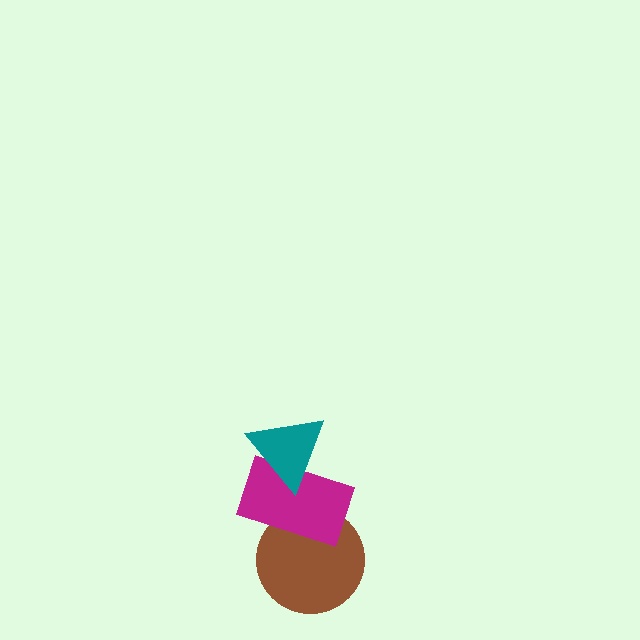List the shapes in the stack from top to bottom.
From top to bottom: the teal triangle, the magenta rectangle, the brown circle.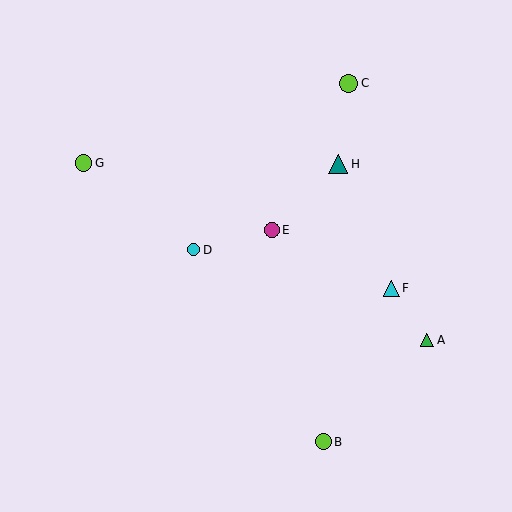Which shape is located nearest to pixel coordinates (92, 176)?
The lime circle (labeled G) at (83, 163) is nearest to that location.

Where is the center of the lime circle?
The center of the lime circle is at (349, 83).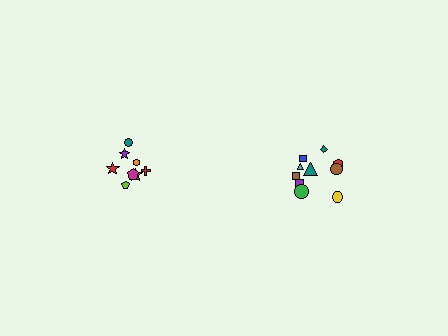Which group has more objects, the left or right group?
The right group.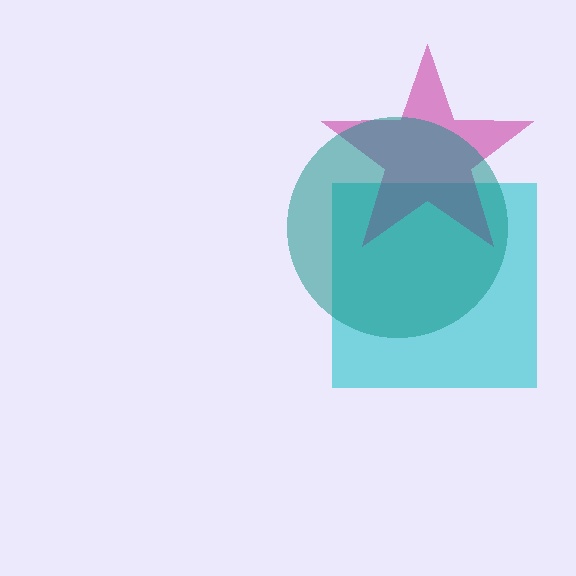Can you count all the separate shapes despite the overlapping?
Yes, there are 3 separate shapes.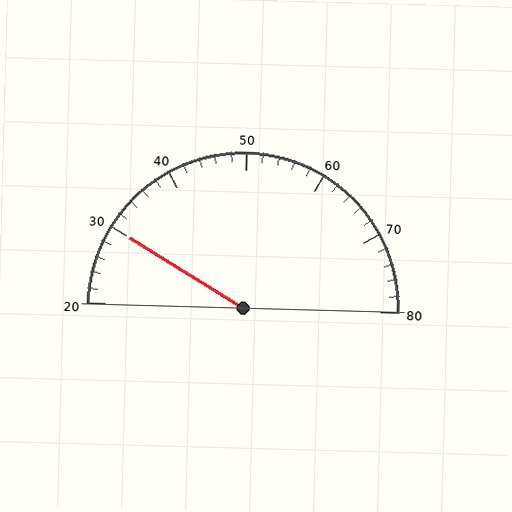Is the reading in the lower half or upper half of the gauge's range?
The reading is in the lower half of the range (20 to 80).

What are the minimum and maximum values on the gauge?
The gauge ranges from 20 to 80.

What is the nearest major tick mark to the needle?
The nearest major tick mark is 30.